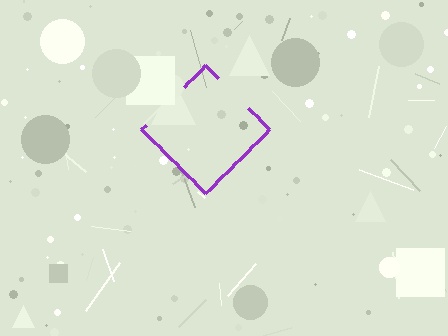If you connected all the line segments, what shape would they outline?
They would outline a diamond.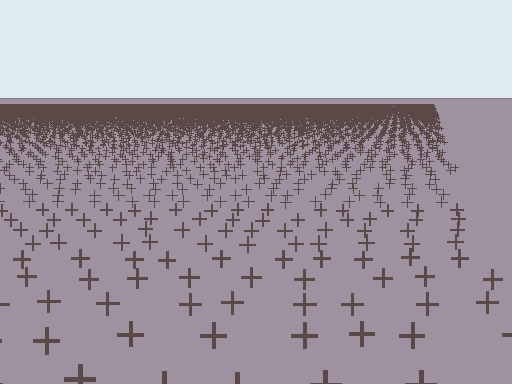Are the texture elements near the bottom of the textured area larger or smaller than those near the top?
Larger. Near the bottom, elements are closer to the viewer and appear at a bigger on-screen size.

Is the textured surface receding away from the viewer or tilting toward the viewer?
The surface is receding away from the viewer. Texture elements get smaller and denser toward the top.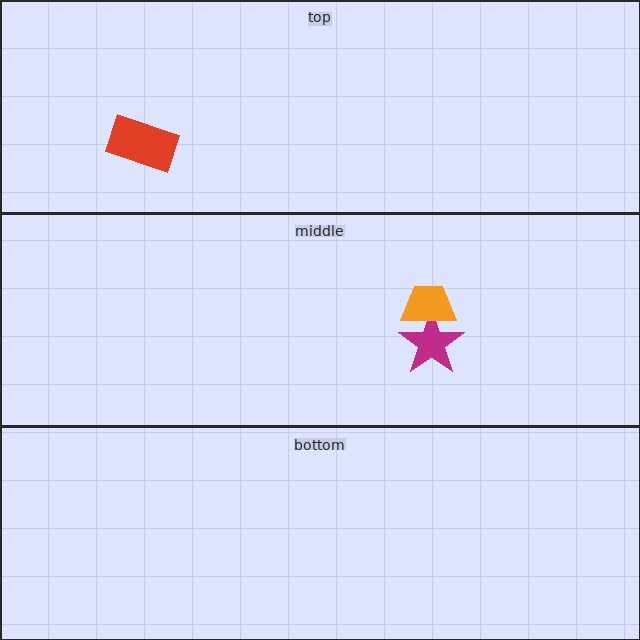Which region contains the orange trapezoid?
The middle region.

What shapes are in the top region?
The red rectangle.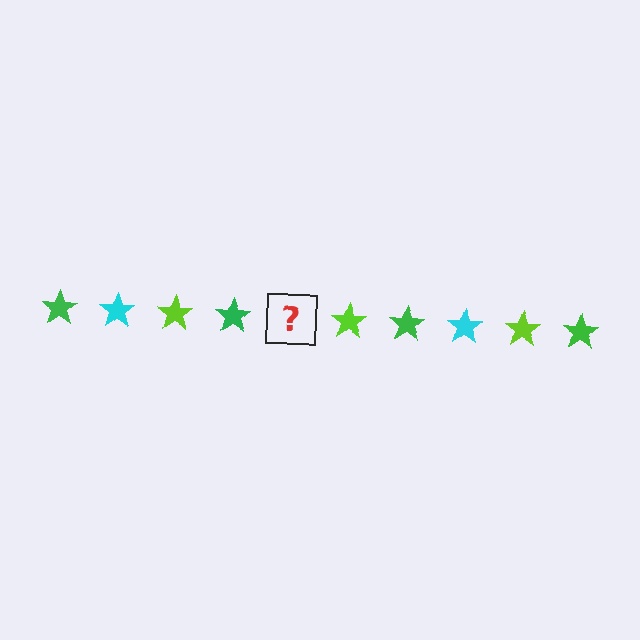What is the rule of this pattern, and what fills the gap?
The rule is that the pattern cycles through green, cyan, lime stars. The gap should be filled with a cyan star.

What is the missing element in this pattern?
The missing element is a cyan star.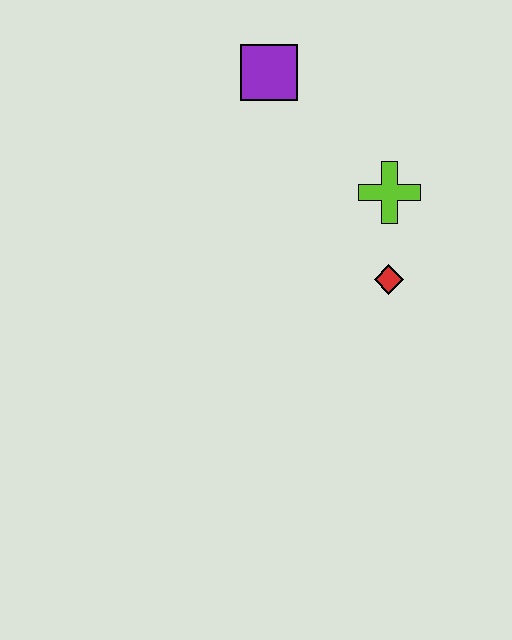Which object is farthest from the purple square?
The red diamond is farthest from the purple square.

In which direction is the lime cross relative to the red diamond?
The lime cross is above the red diamond.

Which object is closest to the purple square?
The lime cross is closest to the purple square.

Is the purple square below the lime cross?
No